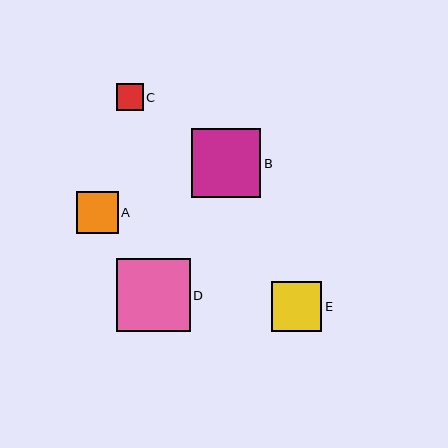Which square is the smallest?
Square C is the smallest with a size of approximately 27 pixels.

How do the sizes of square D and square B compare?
Square D and square B are approximately the same size.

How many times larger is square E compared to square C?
Square E is approximately 1.9 times the size of square C.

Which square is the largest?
Square D is the largest with a size of approximately 74 pixels.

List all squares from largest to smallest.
From largest to smallest: D, B, E, A, C.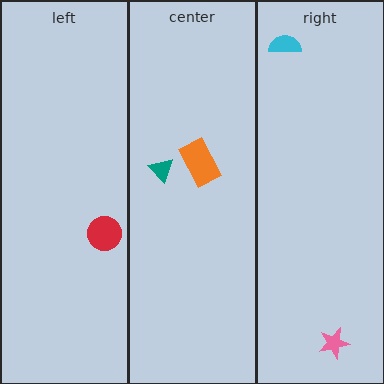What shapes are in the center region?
The teal triangle, the orange rectangle.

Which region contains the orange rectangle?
The center region.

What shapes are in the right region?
The cyan semicircle, the pink star.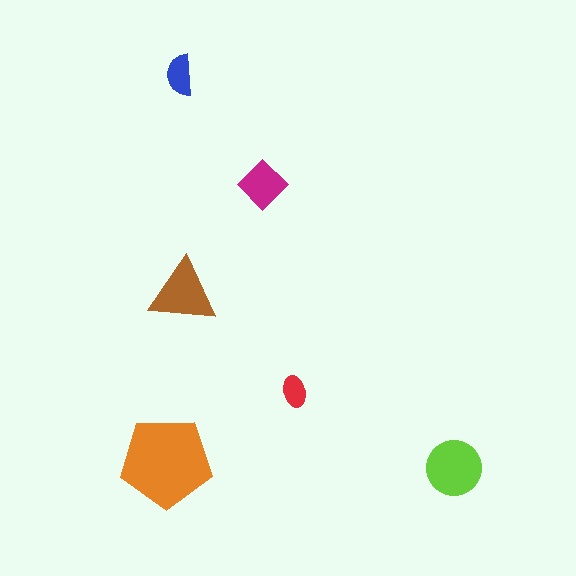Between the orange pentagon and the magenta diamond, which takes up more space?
The orange pentagon.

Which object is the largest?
The orange pentagon.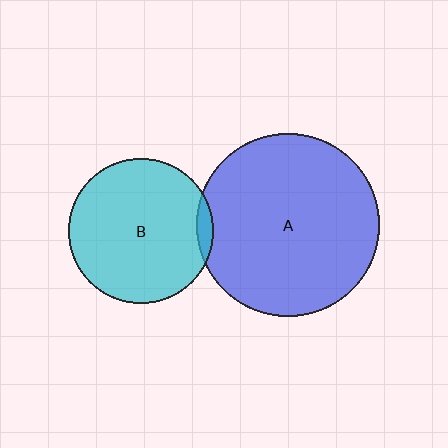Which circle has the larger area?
Circle A (blue).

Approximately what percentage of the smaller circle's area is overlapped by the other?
Approximately 5%.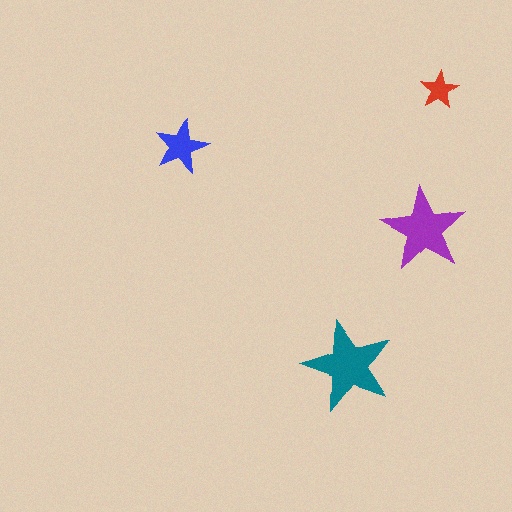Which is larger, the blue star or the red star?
The blue one.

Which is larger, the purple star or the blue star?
The purple one.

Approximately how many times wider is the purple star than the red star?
About 2 times wider.